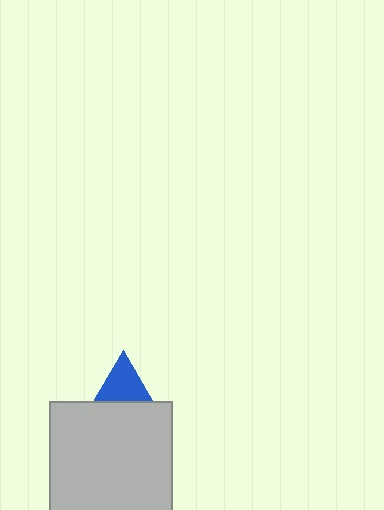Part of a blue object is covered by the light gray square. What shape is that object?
It is a triangle.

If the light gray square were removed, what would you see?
You would see the complete blue triangle.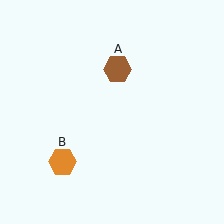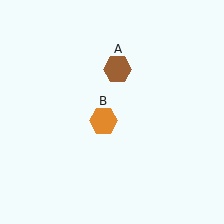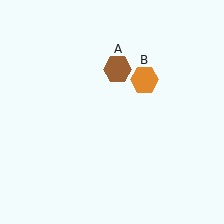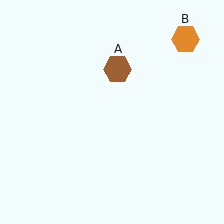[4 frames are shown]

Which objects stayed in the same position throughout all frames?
Brown hexagon (object A) remained stationary.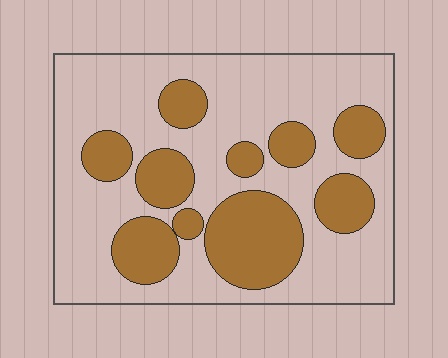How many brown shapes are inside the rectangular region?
10.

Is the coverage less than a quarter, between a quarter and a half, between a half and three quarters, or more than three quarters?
Between a quarter and a half.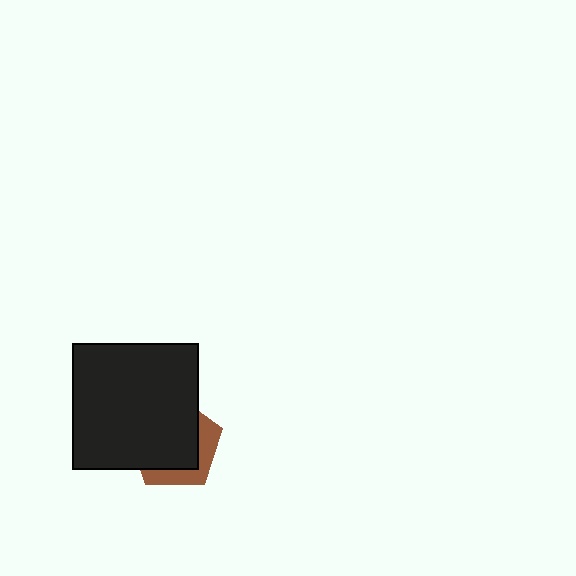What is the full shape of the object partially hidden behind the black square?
The partially hidden object is a brown pentagon.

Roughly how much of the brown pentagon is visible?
A small part of it is visible (roughly 31%).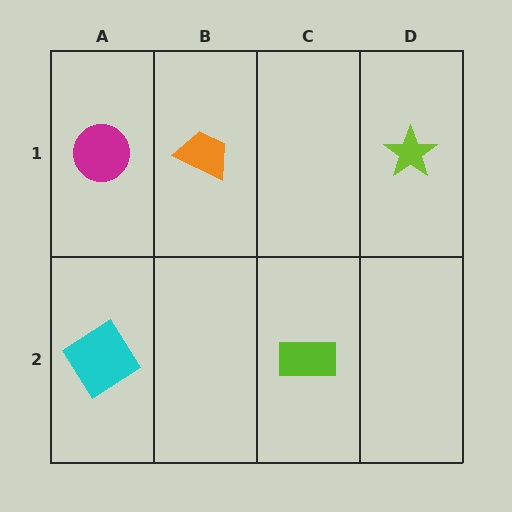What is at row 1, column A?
A magenta circle.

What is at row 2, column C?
A lime rectangle.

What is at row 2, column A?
A cyan diamond.